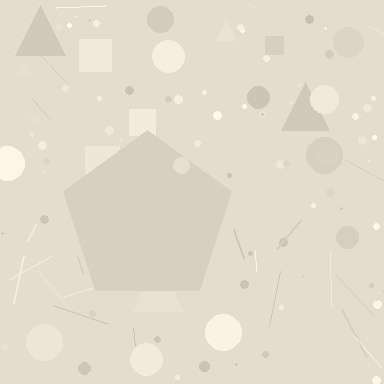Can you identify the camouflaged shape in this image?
The camouflaged shape is a pentagon.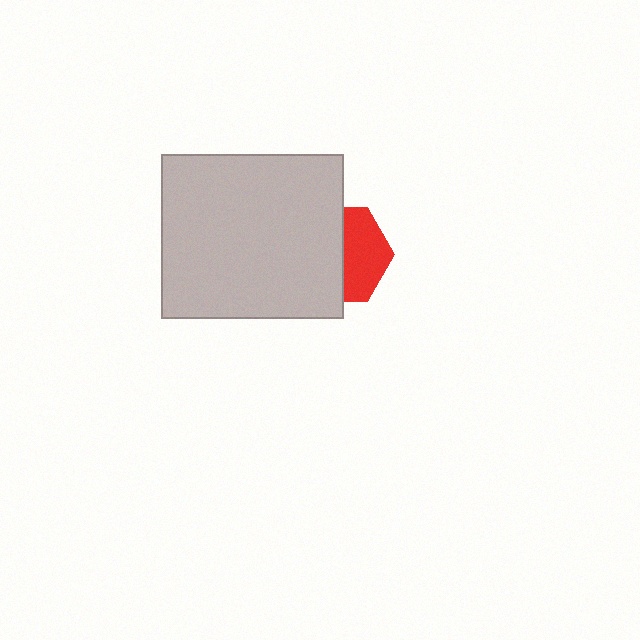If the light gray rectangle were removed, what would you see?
You would see the complete red hexagon.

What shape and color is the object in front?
The object in front is a light gray rectangle.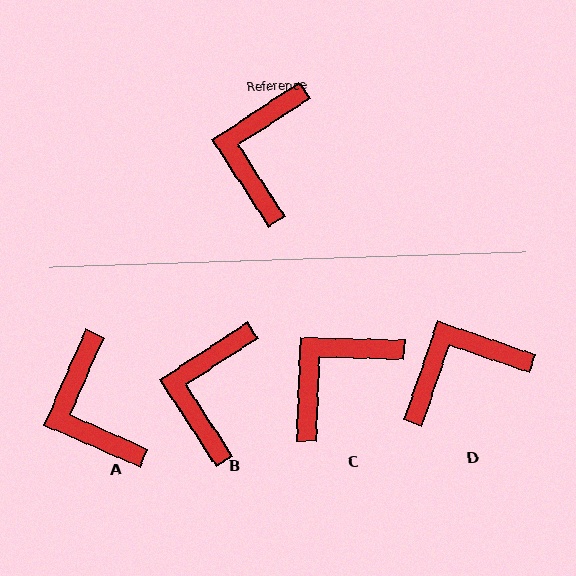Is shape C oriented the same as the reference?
No, it is off by about 35 degrees.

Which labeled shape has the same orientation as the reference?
B.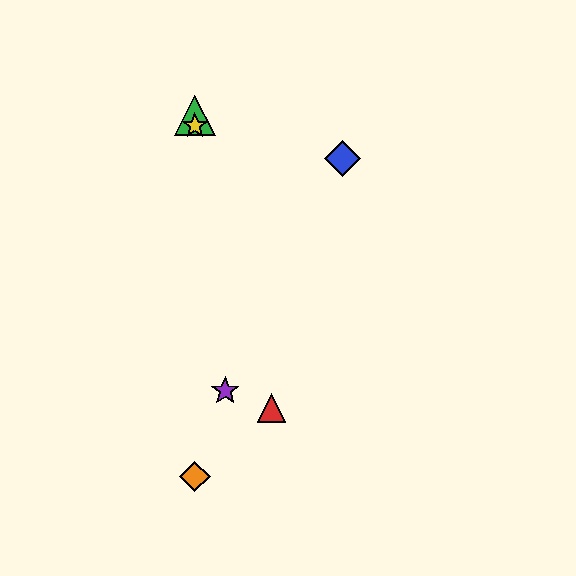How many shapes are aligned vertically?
3 shapes (the green triangle, the yellow star, the orange diamond) are aligned vertically.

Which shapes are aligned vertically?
The green triangle, the yellow star, the orange diamond are aligned vertically.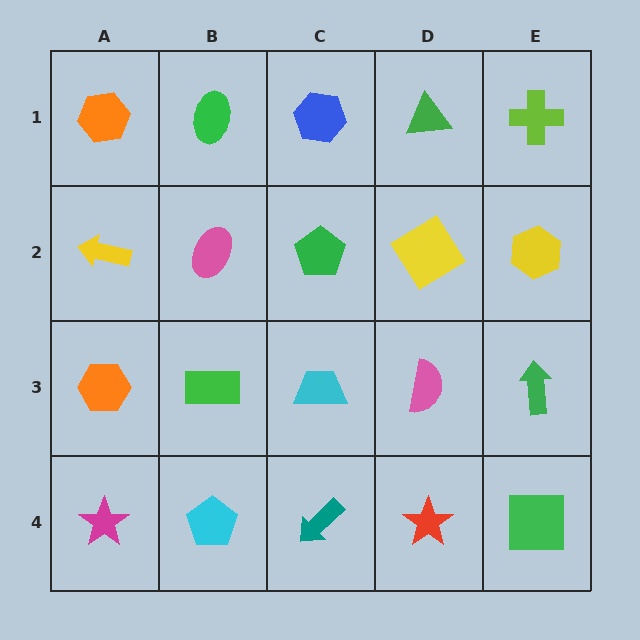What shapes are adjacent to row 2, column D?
A green triangle (row 1, column D), a pink semicircle (row 3, column D), a green pentagon (row 2, column C), a yellow hexagon (row 2, column E).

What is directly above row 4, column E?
A green arrow.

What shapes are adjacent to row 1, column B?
A pink ellipse (row 2, column B), an orange hexagon (row 1, column A), a blue hexagon (row 1, column C).